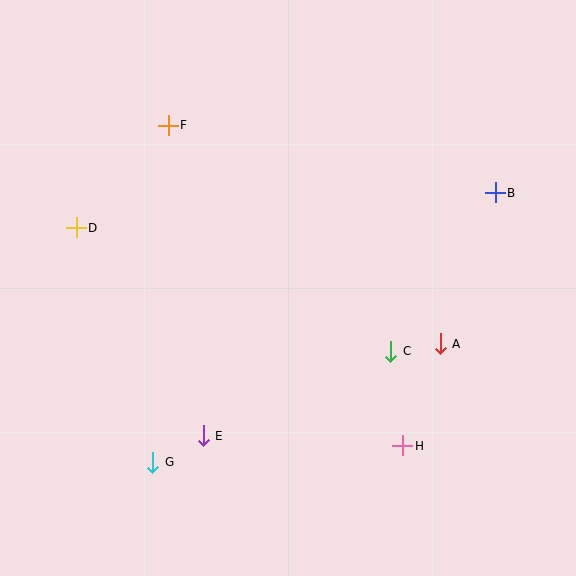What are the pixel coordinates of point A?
Point A is at (440, 344).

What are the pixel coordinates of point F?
Point F is at (168, 125).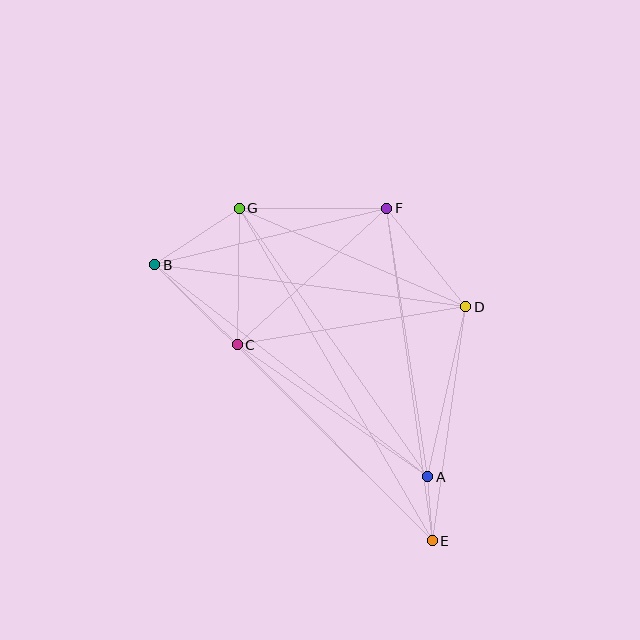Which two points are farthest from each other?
Points B and E are farthest from each other.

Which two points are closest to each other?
Points A and E are closest to each other.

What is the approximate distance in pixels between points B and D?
The distance between B and D is approximately 314 pixels.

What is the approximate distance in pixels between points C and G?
The distance between C and G is approximately 137 pixels.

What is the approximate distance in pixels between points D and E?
The distance between D and E is approximately 237 pixels.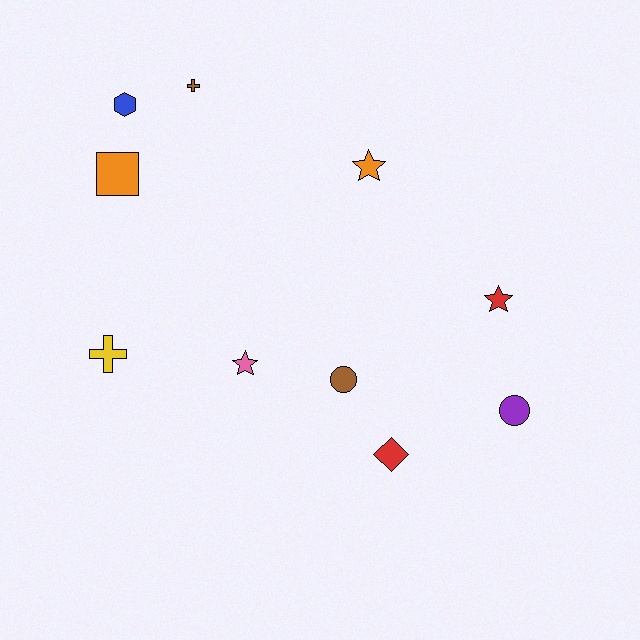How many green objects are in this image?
There are no green objects.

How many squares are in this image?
There is 1 square.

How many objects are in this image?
There are 10 objects.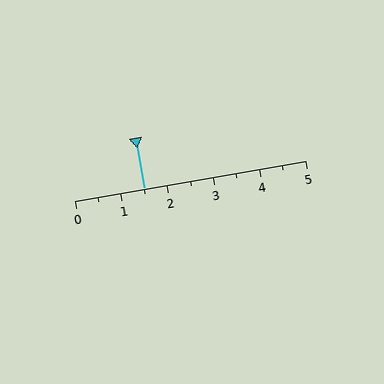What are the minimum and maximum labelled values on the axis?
The axis runs from 0 to 5.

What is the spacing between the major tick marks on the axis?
The major ticks are spaced 1 apart.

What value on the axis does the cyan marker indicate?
The marker indicates approximately 1.5.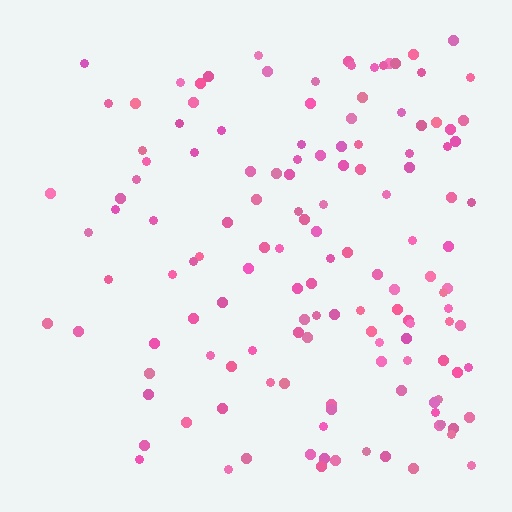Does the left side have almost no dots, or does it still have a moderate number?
Still a moderate number, just noticeably fewer than the right.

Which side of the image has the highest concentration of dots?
The right.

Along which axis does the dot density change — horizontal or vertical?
Horizontal.